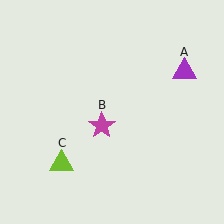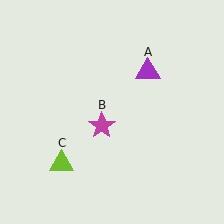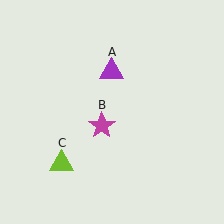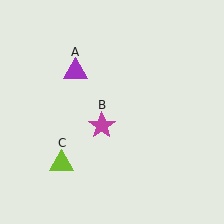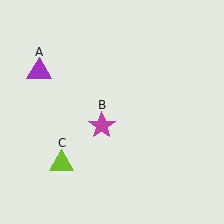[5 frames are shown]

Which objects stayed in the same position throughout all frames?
Magenta star (object B) and lime triangle (object C) remained stationary.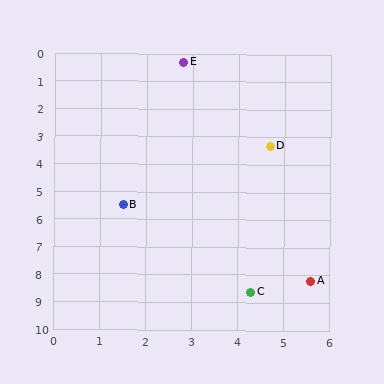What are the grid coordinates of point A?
Point A is at approximately (5.6, 8.2).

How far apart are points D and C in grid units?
Points D and C are about 5.3 grid units apart.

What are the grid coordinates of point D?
Point D is at approximately (4.7, 3.3).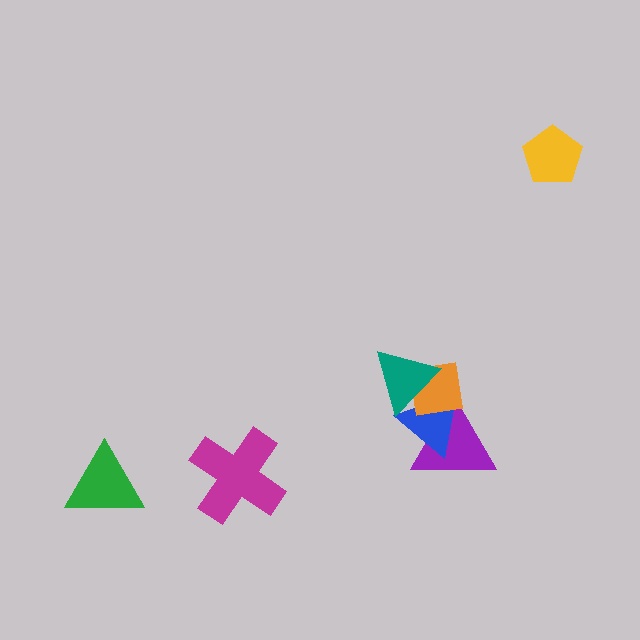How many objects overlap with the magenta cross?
0 objects overlap with the magenta cross.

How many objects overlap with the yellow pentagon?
0 objects overlap with the yellow pentagon.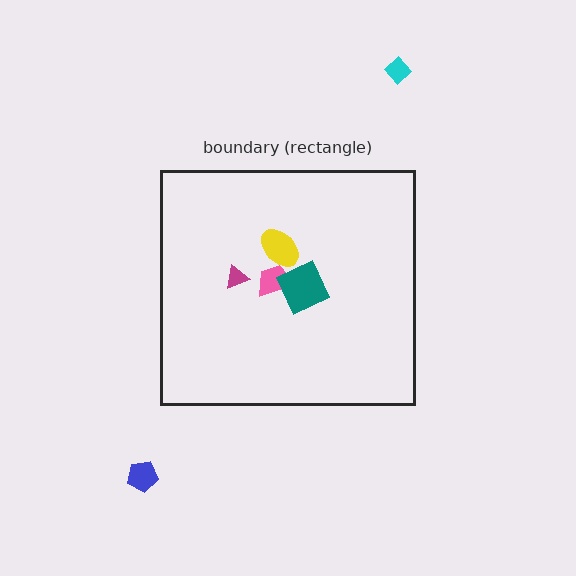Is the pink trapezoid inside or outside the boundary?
Inside.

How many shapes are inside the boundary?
4 inside, 2 outside.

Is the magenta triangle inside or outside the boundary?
Inside.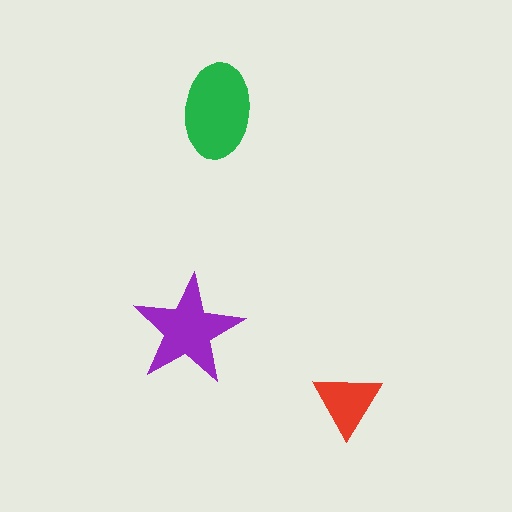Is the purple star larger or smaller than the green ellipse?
Smaller.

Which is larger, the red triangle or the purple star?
The purple star.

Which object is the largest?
The green ellipse.